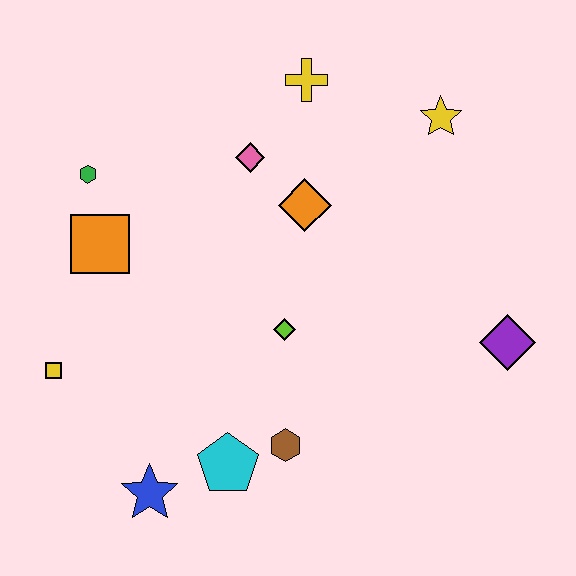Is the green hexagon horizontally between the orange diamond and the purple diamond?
No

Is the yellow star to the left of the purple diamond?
Yes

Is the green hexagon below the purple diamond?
No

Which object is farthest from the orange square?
The purple diamond is farthest from the orange square.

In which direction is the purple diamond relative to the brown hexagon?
The purple diamond is to the right of the brown hexagon.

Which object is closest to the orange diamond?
The pink diamond is closest to the orange diamond.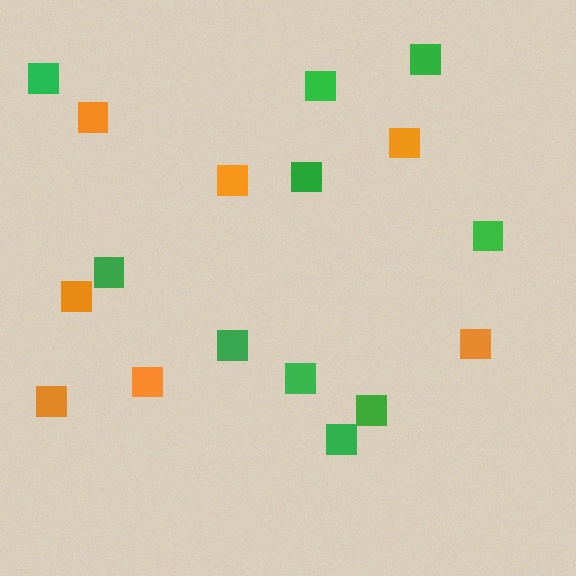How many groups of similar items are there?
There are 2 groups: one group of orange squares (7) and one group of green squares (10).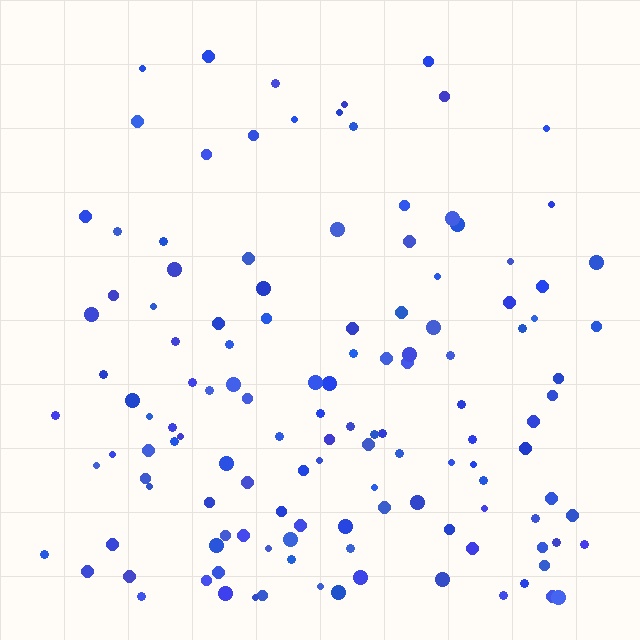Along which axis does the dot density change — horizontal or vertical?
Vertical.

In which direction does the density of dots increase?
From top to bottom, with the bottom side densest.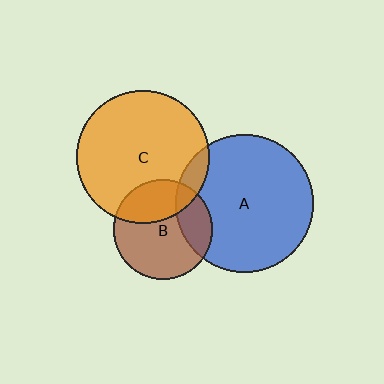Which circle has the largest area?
Circle A (blue).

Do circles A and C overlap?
Yes.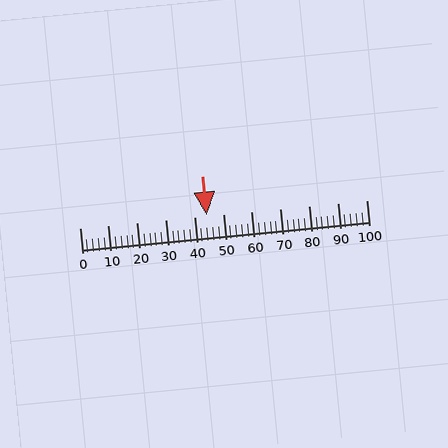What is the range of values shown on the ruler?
The ruler shows values from 0 to 100.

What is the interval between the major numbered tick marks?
The major tick marks are spaced 10 units apart.